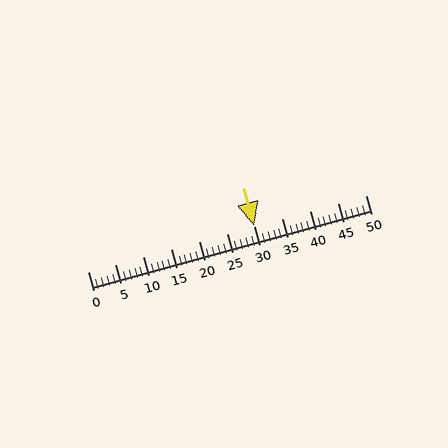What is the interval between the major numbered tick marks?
The major tick marks are spaced 5 units apart.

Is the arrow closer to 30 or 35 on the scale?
The arrow is closer to 30.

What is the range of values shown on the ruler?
The ruler shows values from 0 to 50.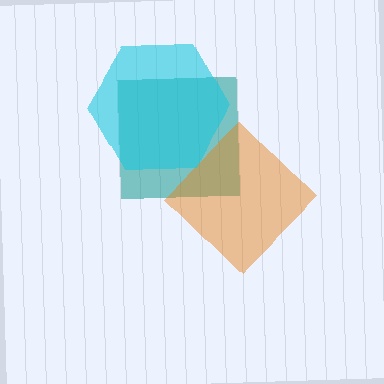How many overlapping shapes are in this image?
There are 3 overlapping shapes in the image.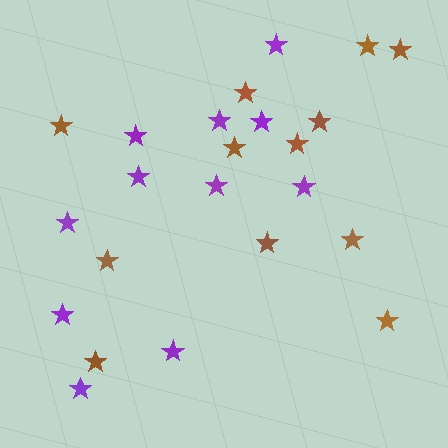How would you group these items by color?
There are 2 groups: one group of purple stars (11) and one group of brown stars (12).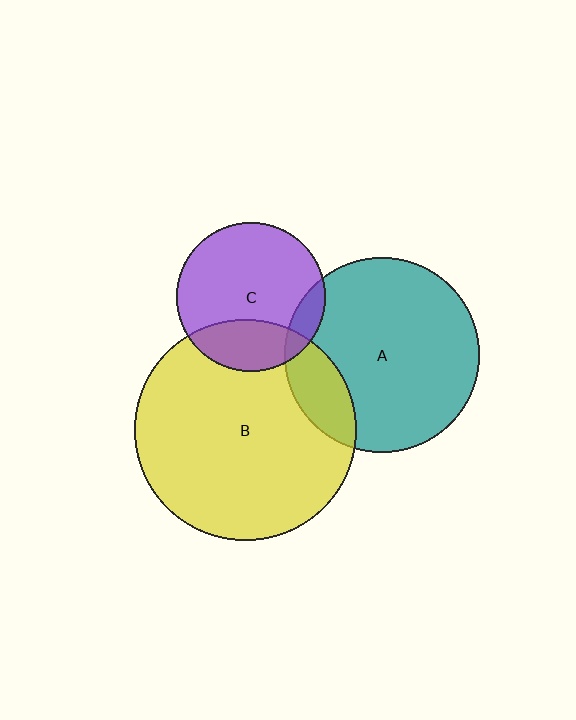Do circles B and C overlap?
Yes.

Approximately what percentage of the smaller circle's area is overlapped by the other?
Approximately 25%.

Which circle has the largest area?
Circle B (yellow).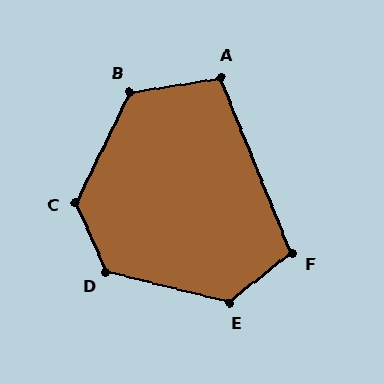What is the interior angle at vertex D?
Approximately 128 degrees (obtuse).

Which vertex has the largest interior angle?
C, at approximately 130 degrees.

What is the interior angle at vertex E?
Approximately 127 degrees (obtuse).